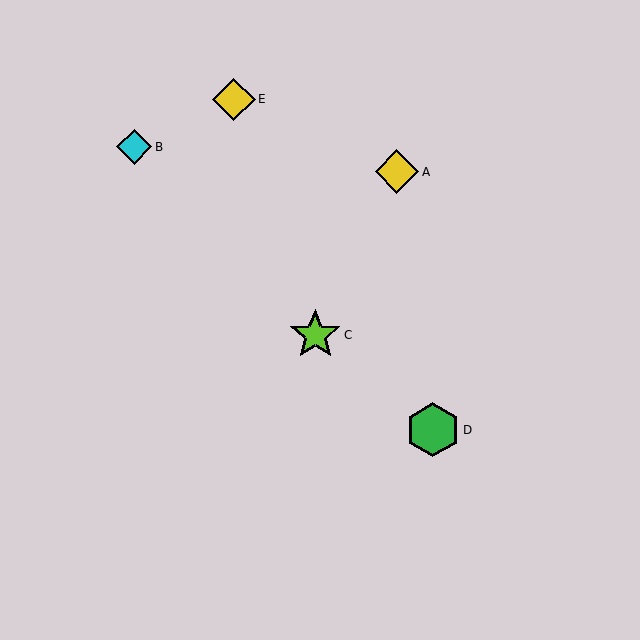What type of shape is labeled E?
Shape E is a yellow diamond.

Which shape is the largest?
The green hexagon (labeled D) is the largest.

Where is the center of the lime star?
The center of the lime star is at (315, 335).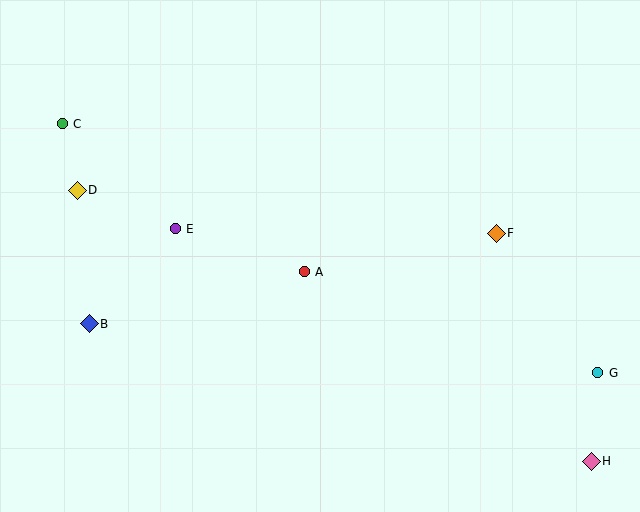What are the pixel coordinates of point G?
Point G is at (598, 373).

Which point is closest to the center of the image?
Point A at (304, 272) is closest to the center.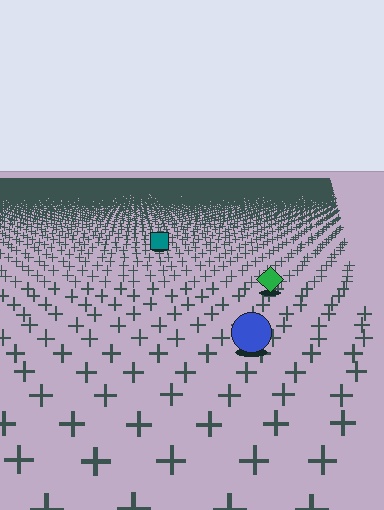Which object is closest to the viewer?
The blue circle is closest. The texture marks near it are larger and more spread out.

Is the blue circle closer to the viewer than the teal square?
Yes. The blue circle is closer — you can tell from the texture gradient: the ground texture is coarser near it.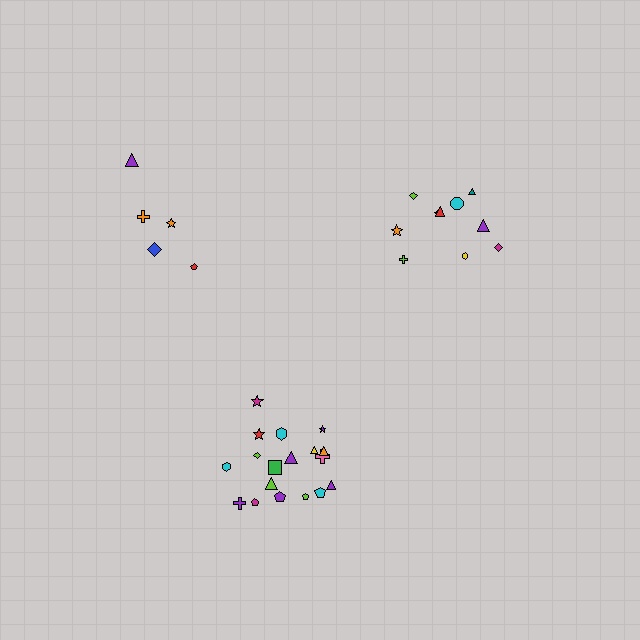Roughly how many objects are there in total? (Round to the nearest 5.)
Roughly 35 objects in total.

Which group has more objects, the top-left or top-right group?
The top-right group.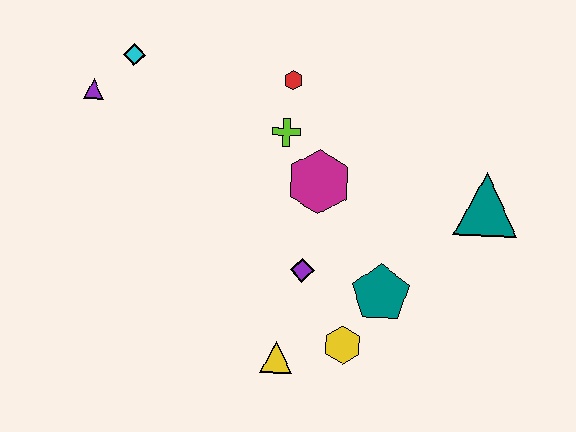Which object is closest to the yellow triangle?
The yellow hexagon is closest to the yellow triangle.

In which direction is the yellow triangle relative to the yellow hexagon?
The yellow triangle is to the left of the yellow hexagon.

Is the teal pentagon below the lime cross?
Yes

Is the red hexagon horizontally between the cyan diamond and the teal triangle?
Yes